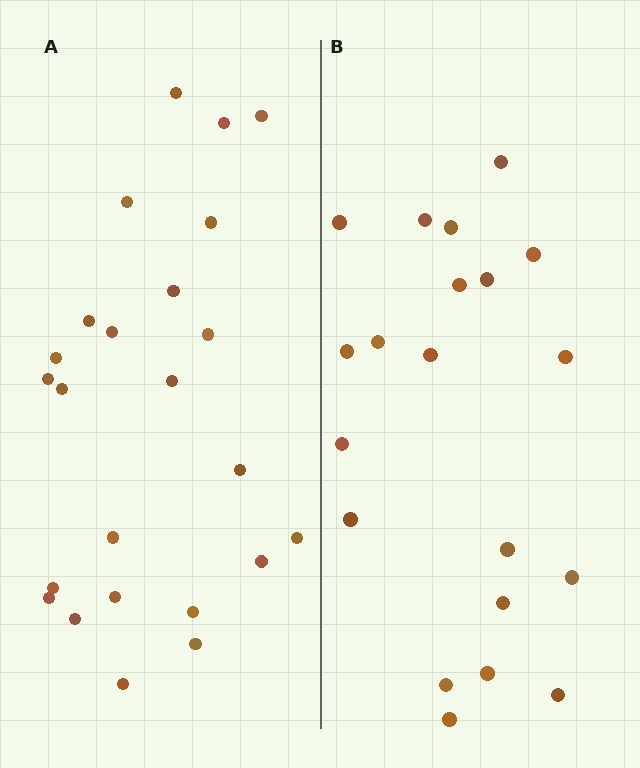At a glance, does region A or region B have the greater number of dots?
Region A (the left region) has more dots.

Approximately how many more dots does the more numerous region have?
Region A has about 4 more dots than region B.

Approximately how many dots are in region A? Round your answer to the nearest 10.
About 20 dots. (The exact count is 24, which rounds to 20.)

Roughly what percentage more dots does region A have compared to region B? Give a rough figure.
About 20% more.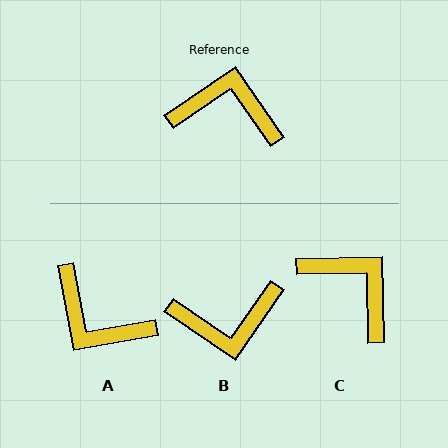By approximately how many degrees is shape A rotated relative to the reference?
Approximately 156 degrees counter-clockwise.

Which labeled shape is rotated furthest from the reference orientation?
B, about 159 degrees away.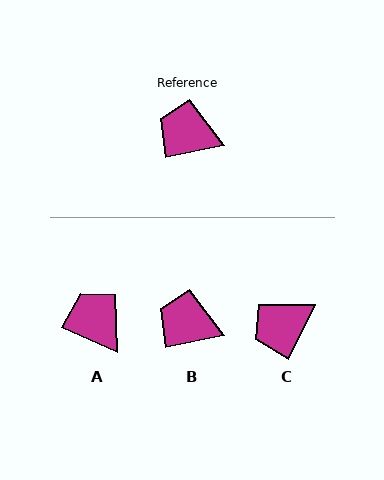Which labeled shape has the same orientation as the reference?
B.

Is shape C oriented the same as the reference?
No, it is off by about 52 degrees.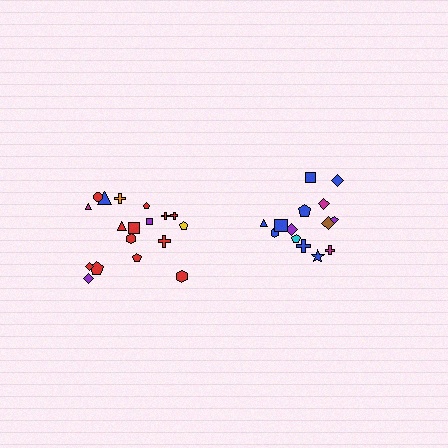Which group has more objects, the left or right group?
The left group.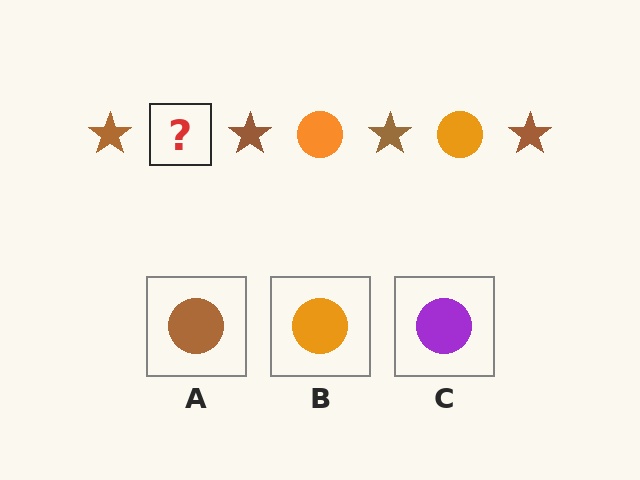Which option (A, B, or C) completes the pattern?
B.